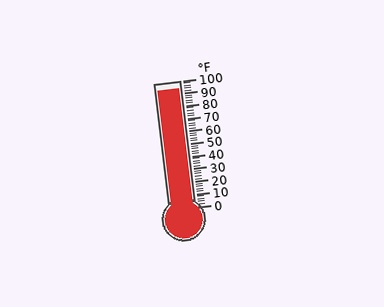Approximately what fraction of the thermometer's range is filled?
The thermometer is filled to approximately 95% of its range.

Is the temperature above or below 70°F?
The temperature is above 70°F.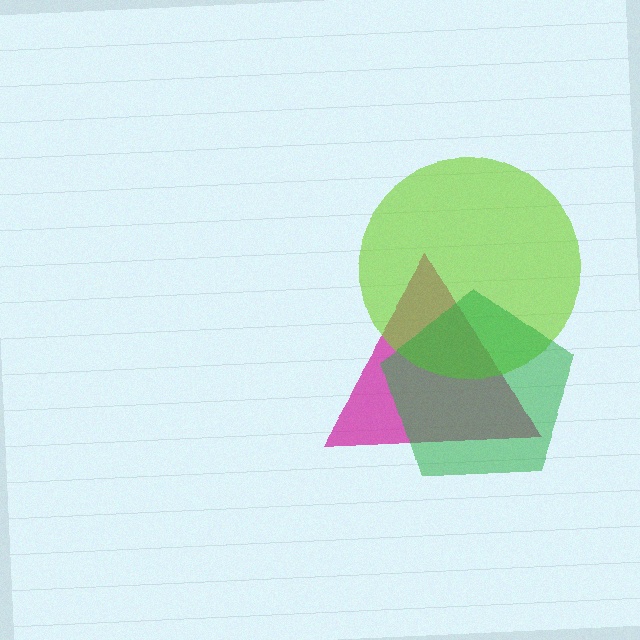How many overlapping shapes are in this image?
There are 3 overlapping shapes in the image.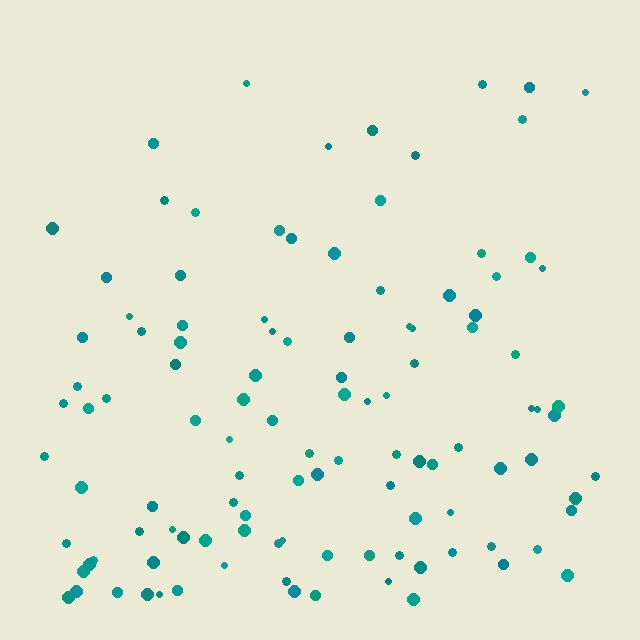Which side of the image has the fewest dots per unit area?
The top.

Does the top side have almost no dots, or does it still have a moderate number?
Still a moderate number, just noticeably fewer than the bottom.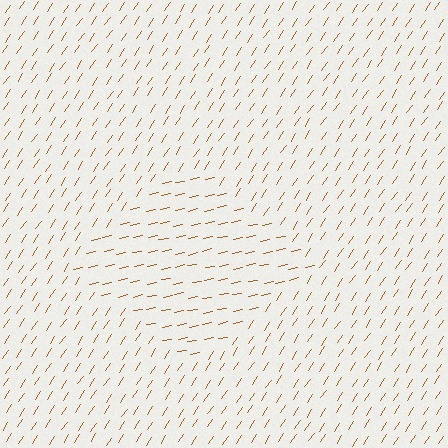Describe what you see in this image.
The image is filled with small brown line segments. A diamond region in the image has lines oriented differently from the surrounding lines, creating a visible texture boundary.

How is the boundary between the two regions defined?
The boundary is defined purely by a change in line orientation (approximately 45 degrees difference). All lines are the same color and thickness.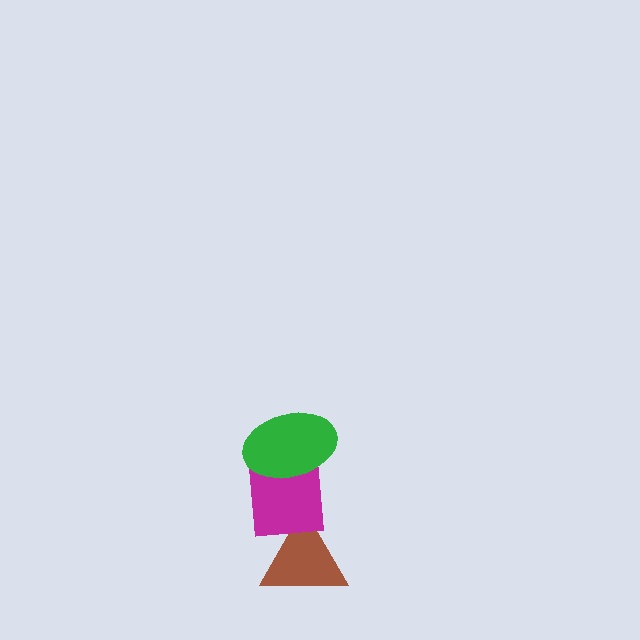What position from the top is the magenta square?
The magenta square is 2nd from the top.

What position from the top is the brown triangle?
The brown triangle is 3rd from the top.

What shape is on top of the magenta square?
The green ellipse is on top of the magenta square.